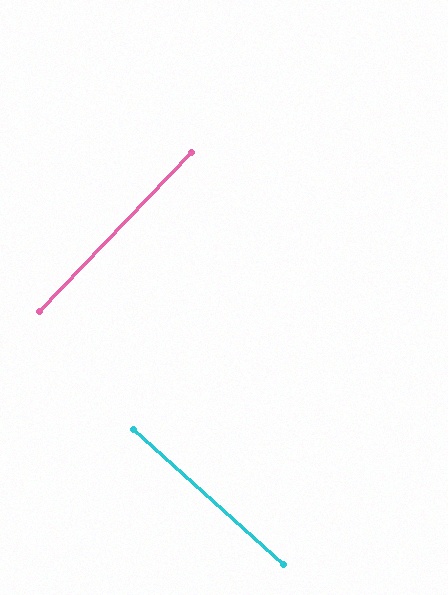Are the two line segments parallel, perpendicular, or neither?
Perpendicular — they meet at approximately 88°.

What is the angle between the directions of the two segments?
Approximately 88 degrees.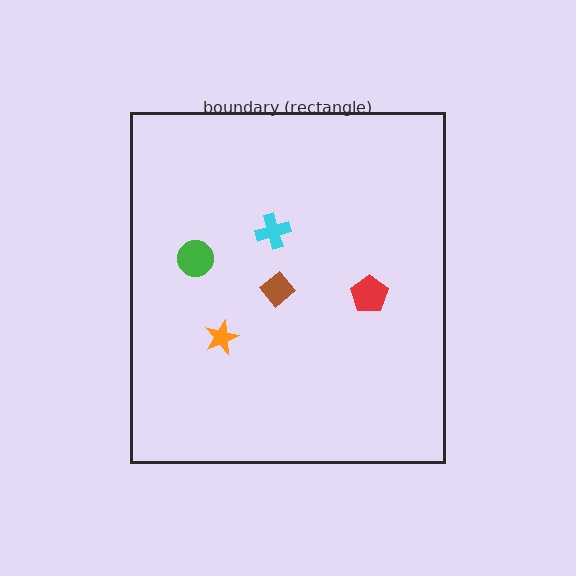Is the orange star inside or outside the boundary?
Inside.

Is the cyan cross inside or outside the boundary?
Inside.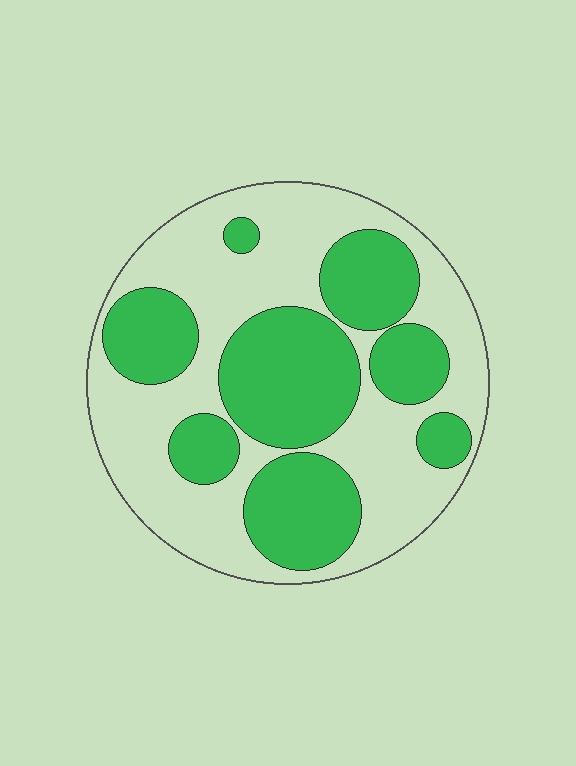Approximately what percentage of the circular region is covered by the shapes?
Approximately 45%.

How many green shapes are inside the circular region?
8.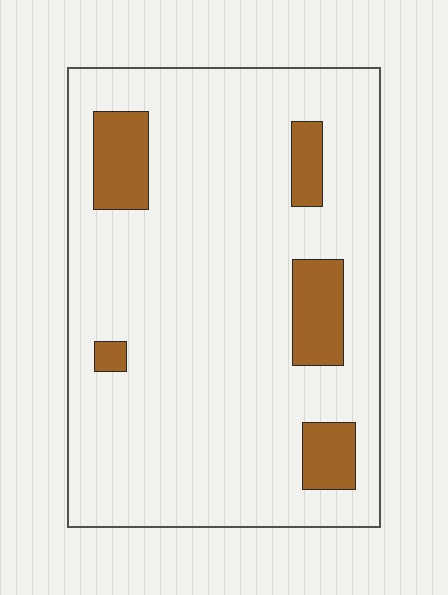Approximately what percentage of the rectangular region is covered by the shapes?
Approximately 15%.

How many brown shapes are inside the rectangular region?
5.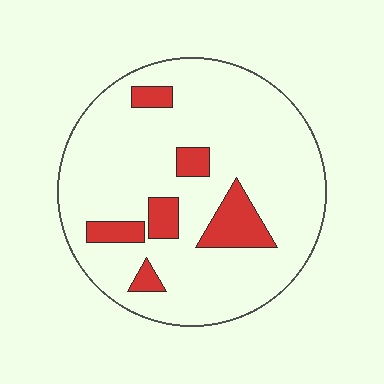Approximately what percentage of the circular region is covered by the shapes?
Approximately 15%.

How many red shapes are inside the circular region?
6.